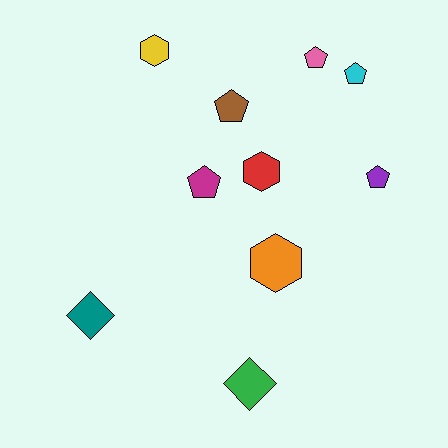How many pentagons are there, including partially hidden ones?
There are 5 pentagons.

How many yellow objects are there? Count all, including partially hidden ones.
There is 1 yellow object.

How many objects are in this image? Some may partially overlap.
There are 10 objects.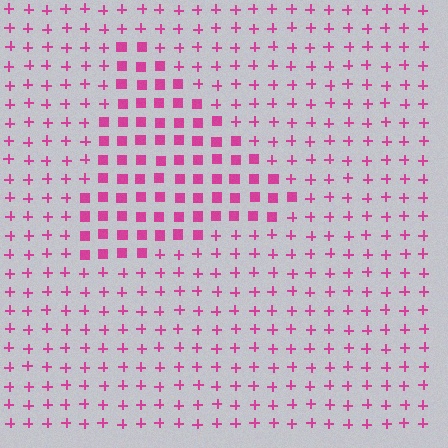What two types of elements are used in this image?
The image uses squares inside the triangle region and plus signs outside it.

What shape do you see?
I see a triangle.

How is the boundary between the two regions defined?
The boundary is defined by a change in element shape: squares inside vs. plus signs outside. All elements share the same color and spacing.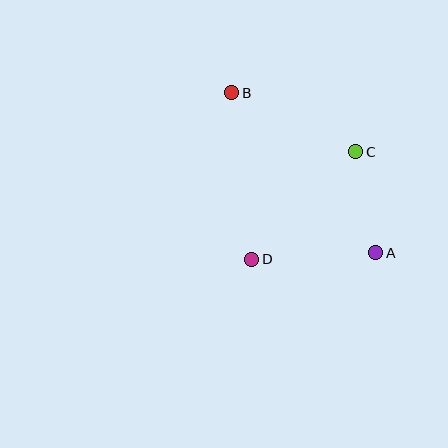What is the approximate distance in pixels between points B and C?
The distance between B and C is approximately 137 pixels.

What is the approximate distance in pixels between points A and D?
The distance between A and D is approximately 124 pixels.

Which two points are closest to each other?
Points A and C are closest to each other.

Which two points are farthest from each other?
Points A and B are farthest from each other.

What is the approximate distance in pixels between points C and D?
The distance between C and D is approximately 150 pixels.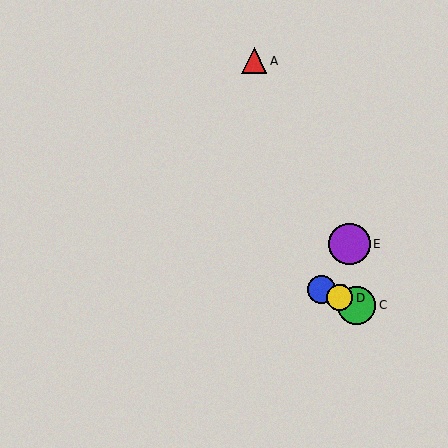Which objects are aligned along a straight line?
Objects B, C, D are aligned along a straight line.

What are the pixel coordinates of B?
Object B is at (322, 289).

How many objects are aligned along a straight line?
3 objects (B, C, D) are aligned along a straight line.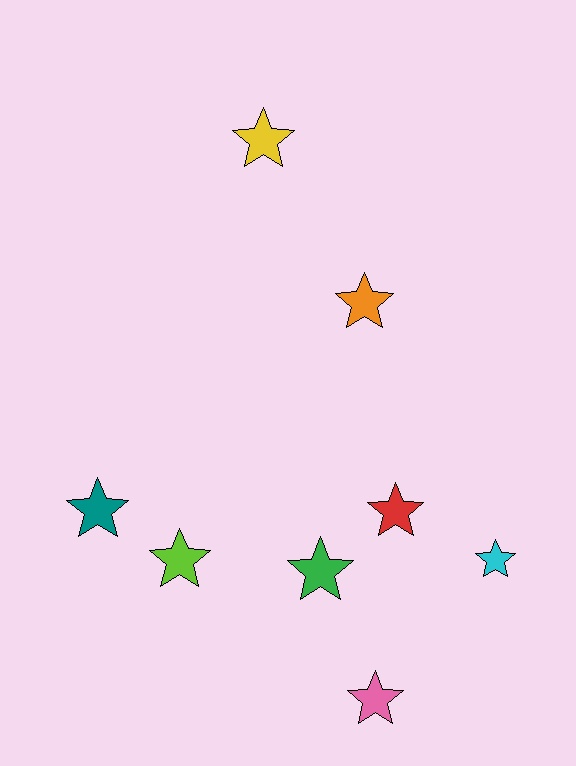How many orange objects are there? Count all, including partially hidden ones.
There is 1 orange object.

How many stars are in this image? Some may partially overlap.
There are 8 stars.